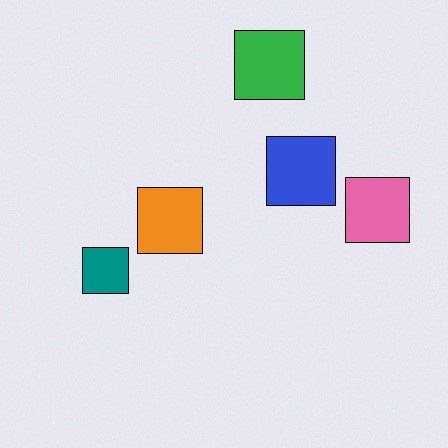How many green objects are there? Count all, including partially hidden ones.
There is 1 green object.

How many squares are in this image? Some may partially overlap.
There are 5 squares.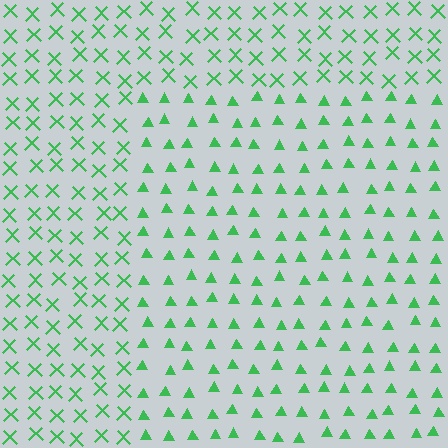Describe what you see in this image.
The image is filled with small green elements arranged in a uniform grid. A rectangle-shaped region contains triangles, while the surrounding area contains X marks. The boundary is defined purely by the change in element shape.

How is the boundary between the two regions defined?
The boundary is defined by a change in element shape: triangles inside vs. X marks outside. All elements share the same color and spacing.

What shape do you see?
I see a rectangle.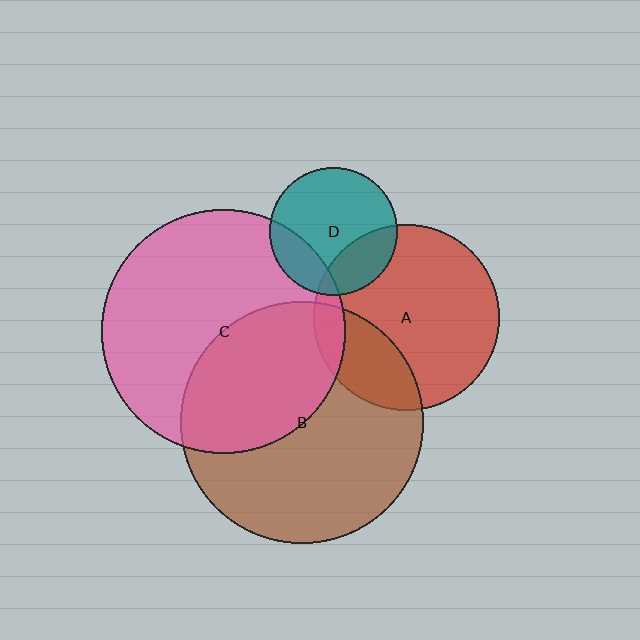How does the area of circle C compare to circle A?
Approximately 1.7 times.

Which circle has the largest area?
Circle C (pink).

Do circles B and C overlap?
Yes.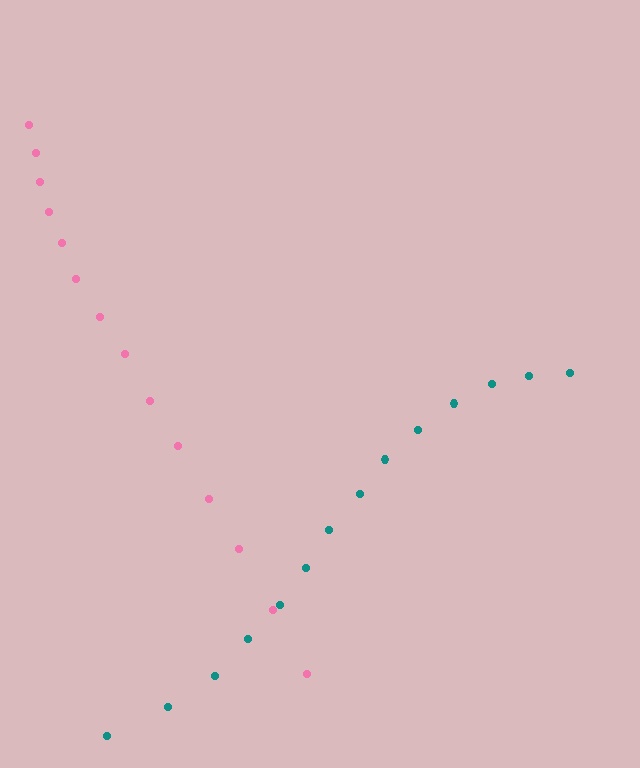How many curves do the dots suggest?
There are 2 distinct paths.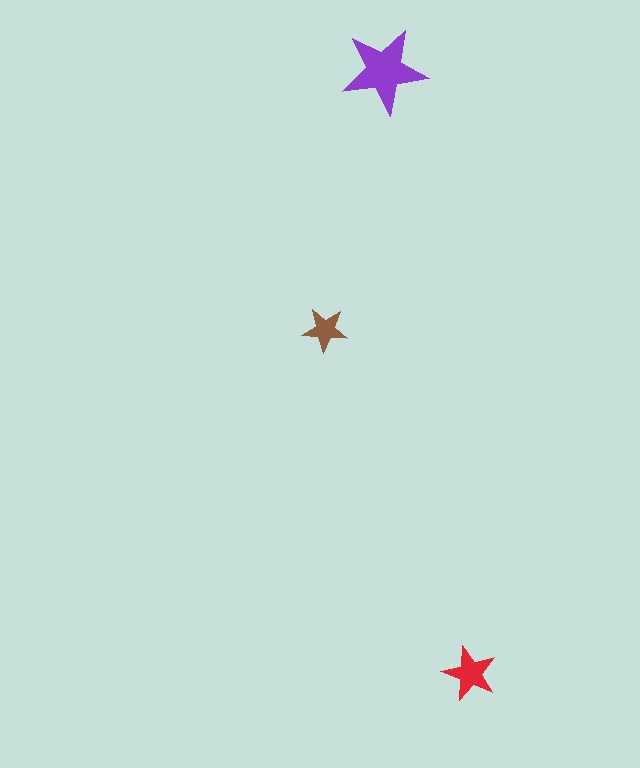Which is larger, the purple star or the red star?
The purple one.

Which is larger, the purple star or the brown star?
The purple one.